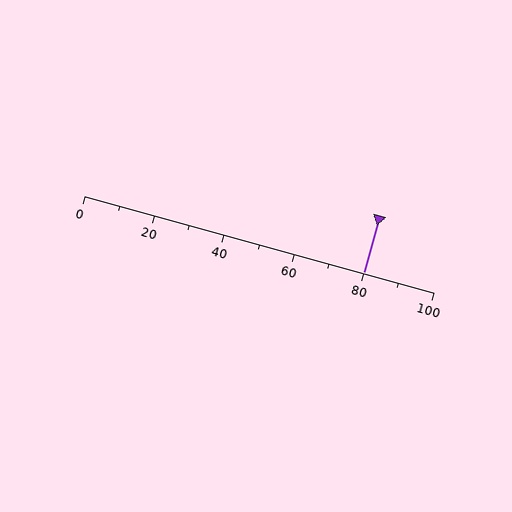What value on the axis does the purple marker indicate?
The marker indicates approximately 80.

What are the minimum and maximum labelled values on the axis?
The axis runs from 0 to 100.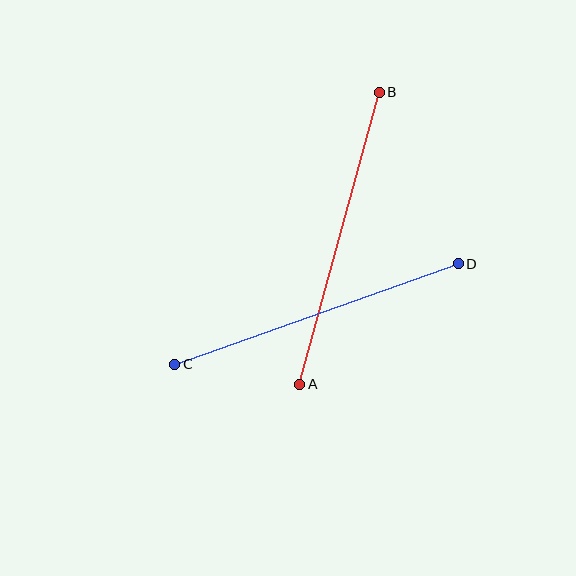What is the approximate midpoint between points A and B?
The midpoint is at approximately (340, 238) pixels.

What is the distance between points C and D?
The distance is approximately 301 pixels.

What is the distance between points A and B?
The distance is approximately 303 pixels.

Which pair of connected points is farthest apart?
Points A and B are farthest apart.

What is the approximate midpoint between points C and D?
The midpoint is at approximately (316, 314) pixels.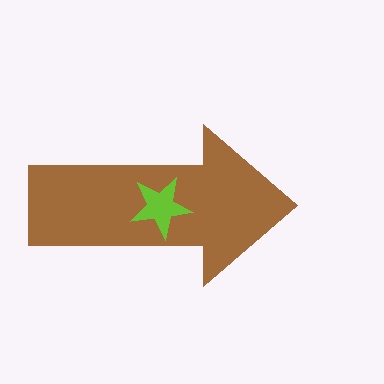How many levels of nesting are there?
2.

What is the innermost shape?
The lime star.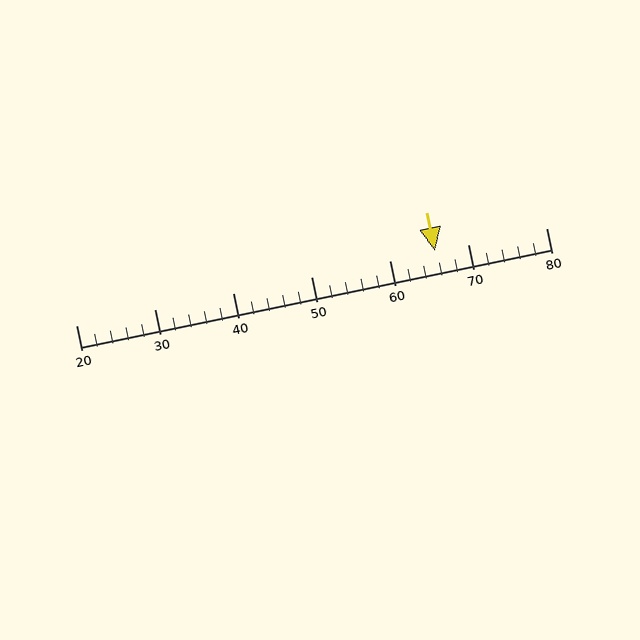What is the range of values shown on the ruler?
The ruler shows values from 20 to 80.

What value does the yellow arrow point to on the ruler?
The yellow arrow points to approximately 66.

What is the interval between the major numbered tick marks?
The major tick marks are spaced 10 units apart.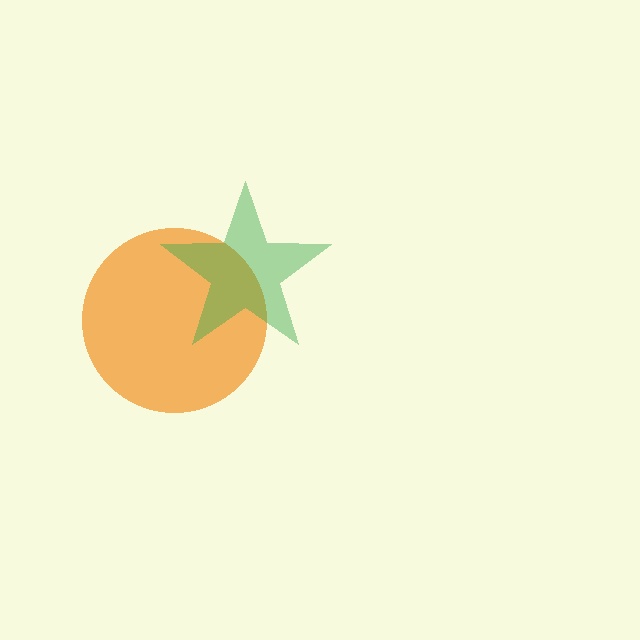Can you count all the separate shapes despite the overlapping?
Yes, there are 2 separate shapes.